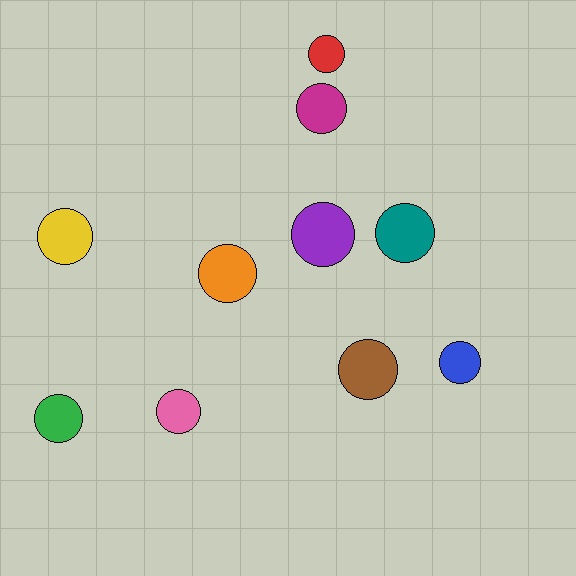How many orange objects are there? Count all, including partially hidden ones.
There is 1 orange object.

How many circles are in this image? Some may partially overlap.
There are 10 circles.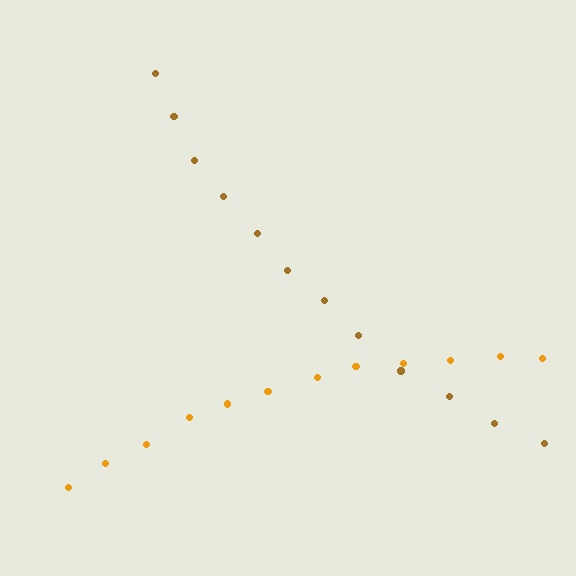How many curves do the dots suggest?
There are 2 distinct paths.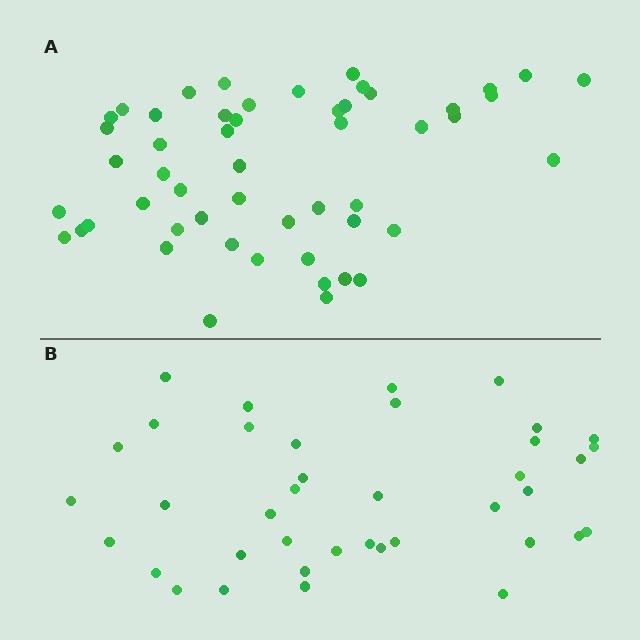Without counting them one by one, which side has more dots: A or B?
Region A (the top region) has more dots.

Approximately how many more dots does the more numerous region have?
Region A has approximately 15 more dots than region B.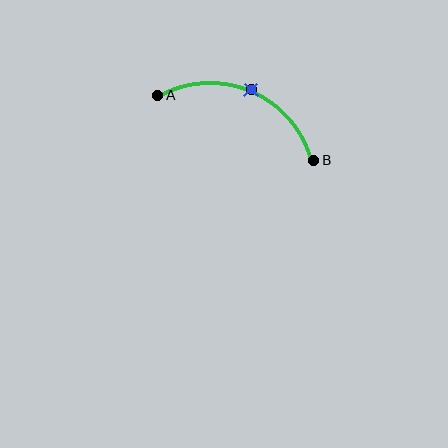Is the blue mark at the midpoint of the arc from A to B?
Yes. The blue mark lies on the arc at equal arc-length from both A and B — it is the arc midpoint.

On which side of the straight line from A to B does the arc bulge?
The arc bulges above the straight line connecting A and B.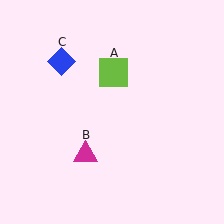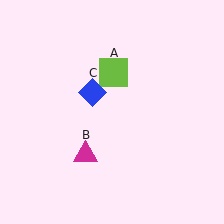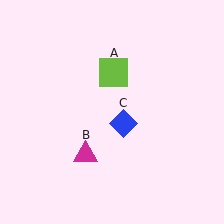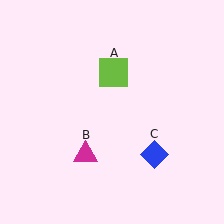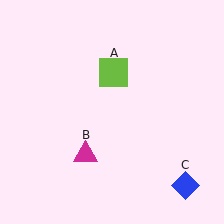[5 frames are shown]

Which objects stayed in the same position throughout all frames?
Lime square (object A) and magenta triangle (object B) remained stationary.